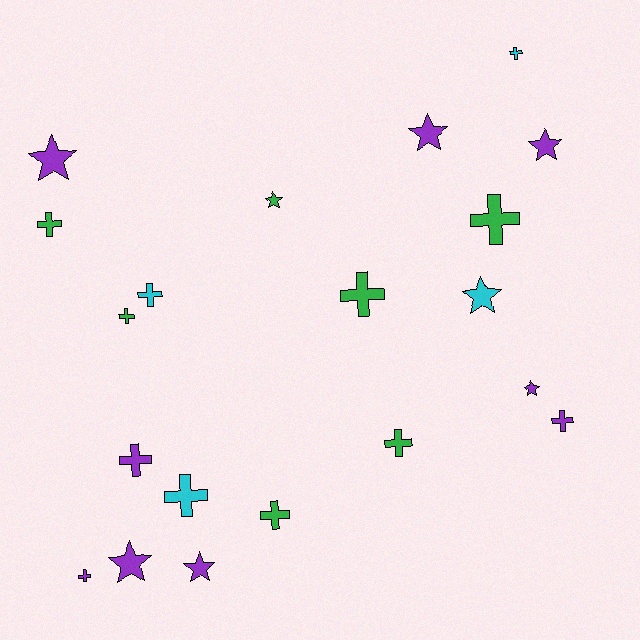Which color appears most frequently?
Purple, with 9 objects.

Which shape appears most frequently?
Cross, with 12 objects.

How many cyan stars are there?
There is 1 cyan star.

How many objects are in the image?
There are 20 objects.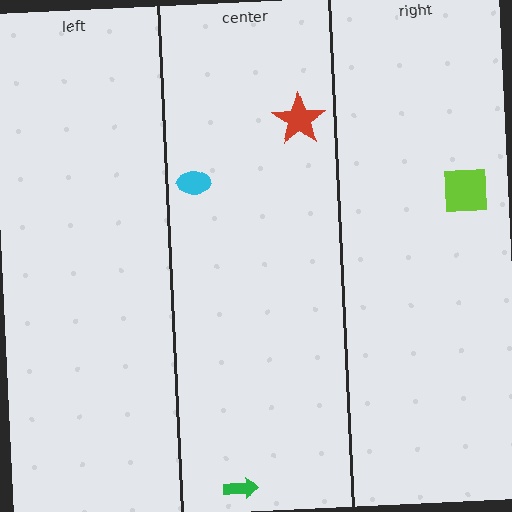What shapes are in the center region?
The green arrow, the red star, the cyan ellipse.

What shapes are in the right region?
The lime square.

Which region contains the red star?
The center region.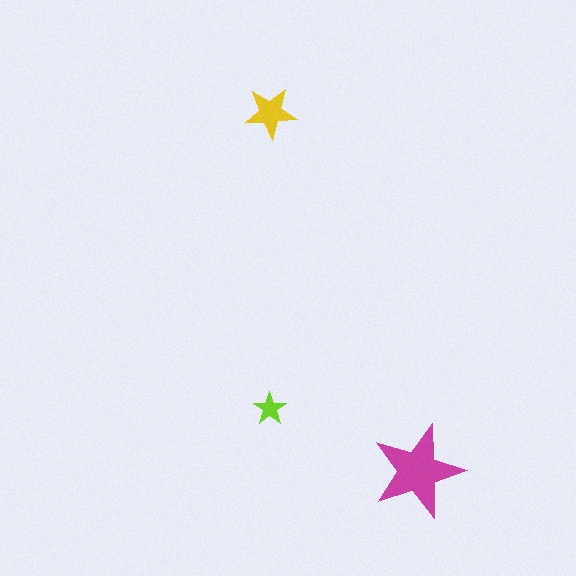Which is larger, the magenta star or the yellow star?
The magenta one.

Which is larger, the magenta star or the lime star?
The magenta one.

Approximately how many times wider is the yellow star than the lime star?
About 1.5 times wider.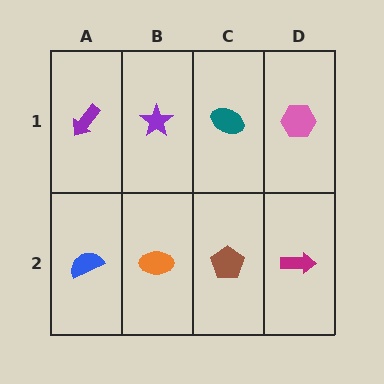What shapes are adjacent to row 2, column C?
A teal ellipse (row 1, column C), an orange ellipse (row 2, column B), a magenta arrow (row 2, column D).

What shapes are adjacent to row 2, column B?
A purple star (row 1, column B), a blue semicircle (row 2, column A), a brown pentagon (row 2, column C).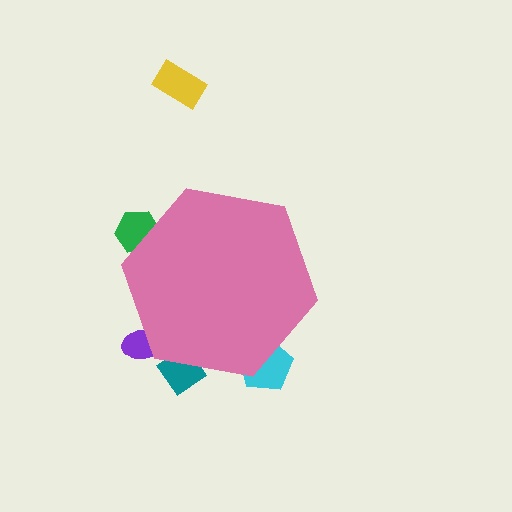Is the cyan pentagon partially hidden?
Yes, the cyan pentagon is partially hidden behind the pink hexagon.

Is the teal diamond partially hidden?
Yes, the teal diamond is partially hidden behind the pink hexagon.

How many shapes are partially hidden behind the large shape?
4 shapes are partially hidden.